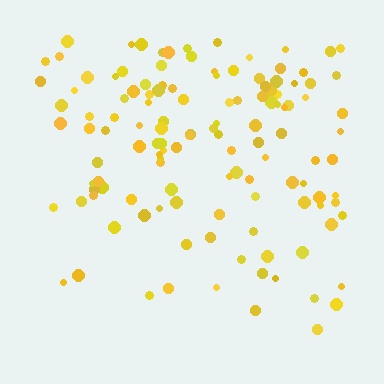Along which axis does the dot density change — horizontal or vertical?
Vertical.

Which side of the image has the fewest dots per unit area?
The bottom.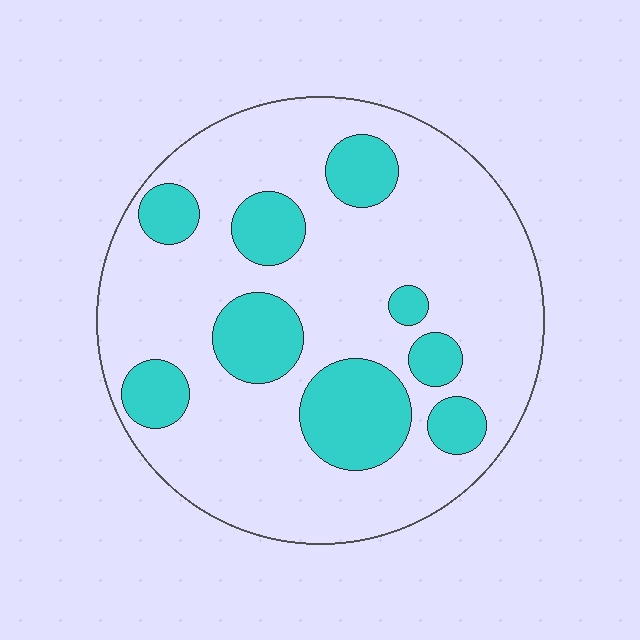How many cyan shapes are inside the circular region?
9.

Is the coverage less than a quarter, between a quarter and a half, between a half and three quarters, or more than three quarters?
Less than a quarter.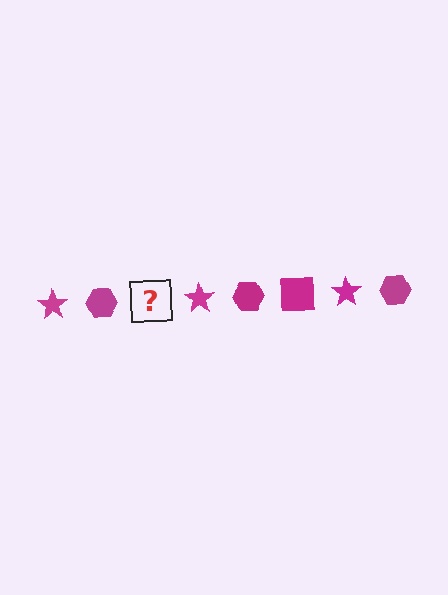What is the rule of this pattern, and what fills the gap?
The rule is that the pattern cycles through star, hexagon, square shapes in magenta. The gap should be filled with a magenta square.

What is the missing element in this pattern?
The missing element is a magenta square.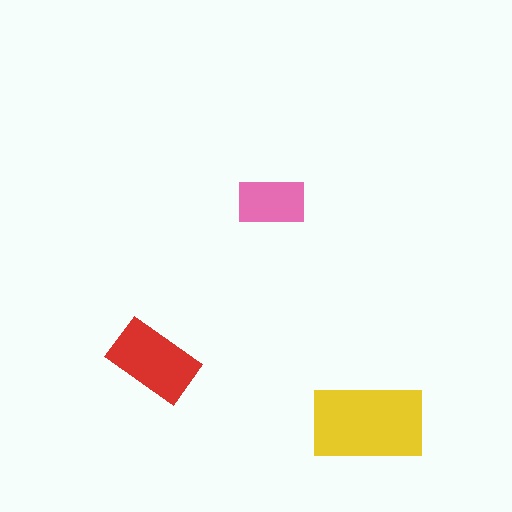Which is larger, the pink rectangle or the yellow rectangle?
The yellow one.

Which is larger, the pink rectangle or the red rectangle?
The red one.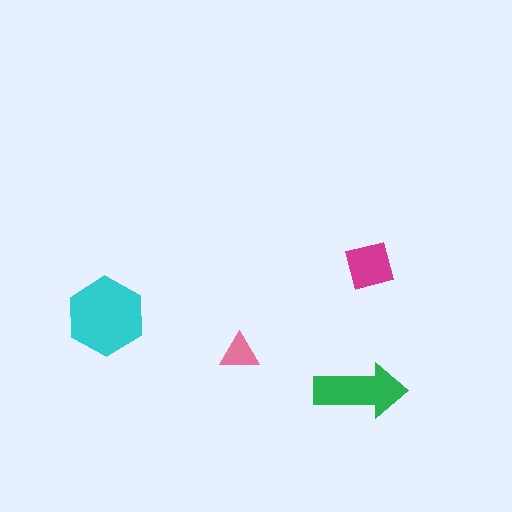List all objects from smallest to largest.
The pink triangle, the magenta square, the green arrow, the cyan hexagon.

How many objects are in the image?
There are 4 objects in the image.